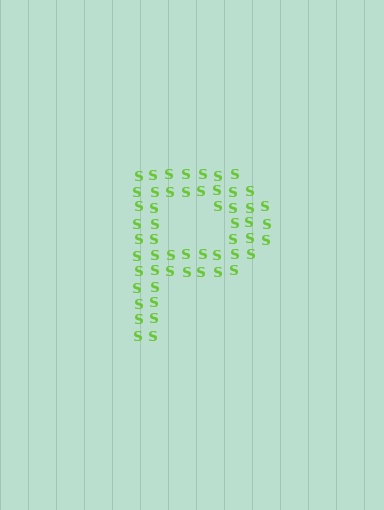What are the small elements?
The small elements are letter S's.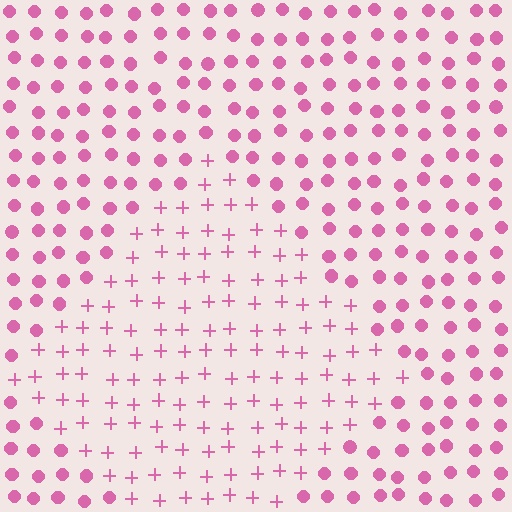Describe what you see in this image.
The image is filled with small pink elements arranged in a uniform grid. A diamond-shaped region contains plus signs, while the surrounding area contains circles. The boundary is defined purely by the change in element shape.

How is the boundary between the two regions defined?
The boundary is defined by a change in element shape: plus signs inside vs. circles outside. All elements share the same color and spacing.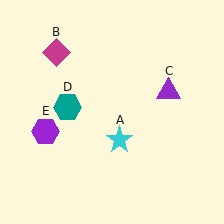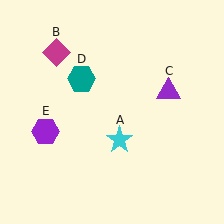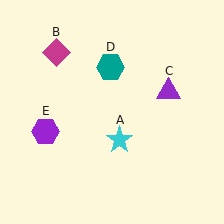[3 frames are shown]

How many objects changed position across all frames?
1 object changed position: teal hexagon (object D).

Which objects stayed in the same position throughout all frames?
Cyan star (object A) and magenta diamond (object B) and purple triangle (object C) and purple hexagon (object E) remained stationary.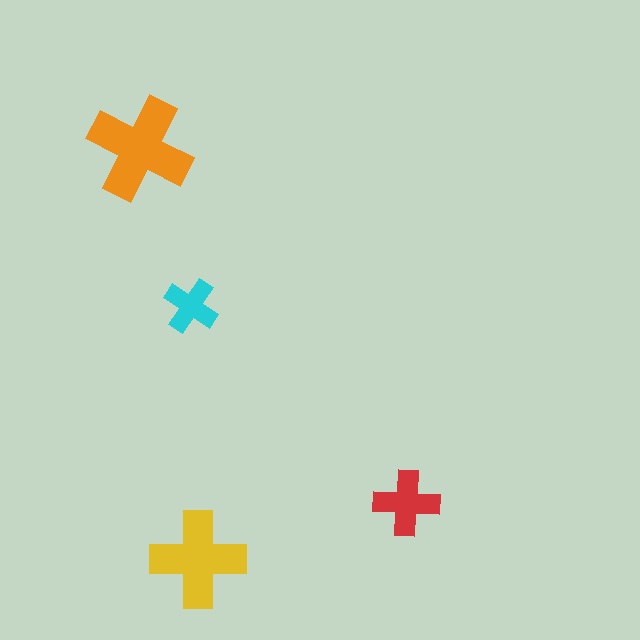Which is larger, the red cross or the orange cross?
The orange one.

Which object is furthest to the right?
The red cross is rightmost.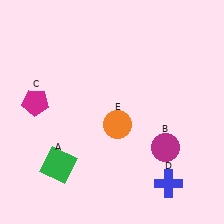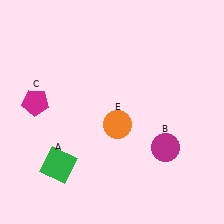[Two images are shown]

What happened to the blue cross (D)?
The blue cross (D) was removed in Image 2. It was in the bottom-right area of Image 1.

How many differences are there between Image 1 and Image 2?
There is 1 difference between the two images.